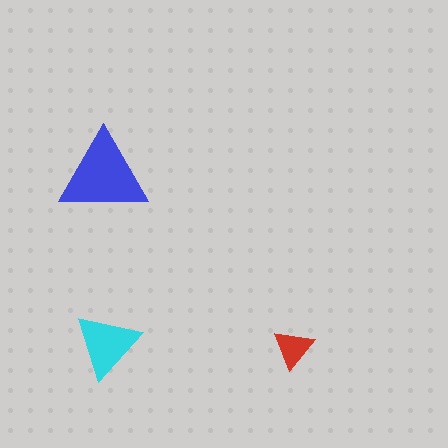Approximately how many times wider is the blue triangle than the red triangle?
About 2 times wider.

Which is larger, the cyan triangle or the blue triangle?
The blue one.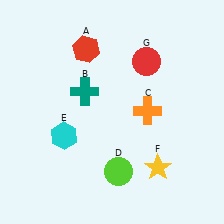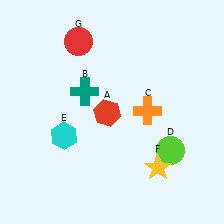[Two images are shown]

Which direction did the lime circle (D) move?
The lime circle (D) moved right.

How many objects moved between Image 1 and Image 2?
3 objects moved between the two images.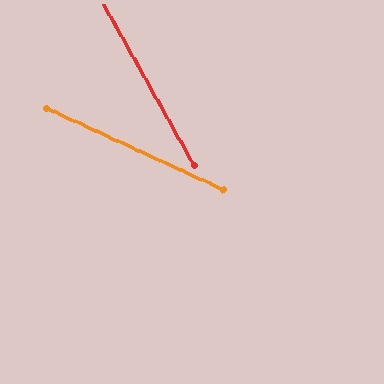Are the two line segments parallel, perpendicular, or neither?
Neither parallel nor perpendicular — they differ by about 36°.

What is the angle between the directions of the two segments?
Approximately 36 degrees.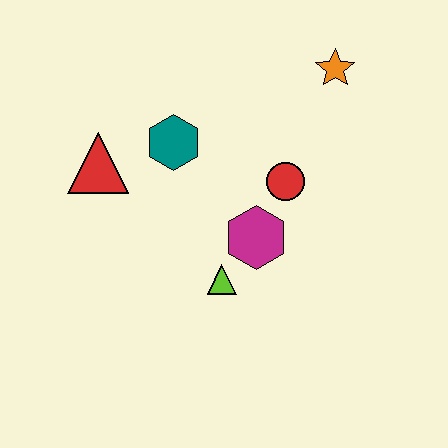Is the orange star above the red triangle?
Yes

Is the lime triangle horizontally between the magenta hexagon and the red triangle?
Yes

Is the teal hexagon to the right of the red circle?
No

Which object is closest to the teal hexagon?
The red triangle is closest to the teal hexagon.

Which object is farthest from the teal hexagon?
The orange star is farthest from the teal hexagon.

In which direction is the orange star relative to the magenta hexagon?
The orange star is above the magenta hexagon.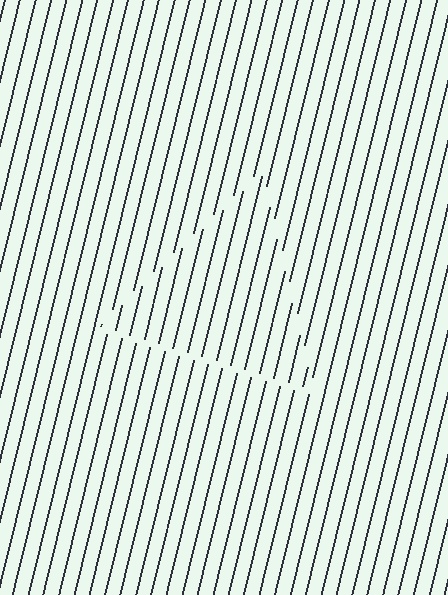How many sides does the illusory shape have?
3 sides — the line-ends trace a triangle.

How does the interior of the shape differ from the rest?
The interior of the shape contains the same grating, shifted by half a period — the contour is defined by the phase discontinuity where line-ends from the inner and outer gratings abut.